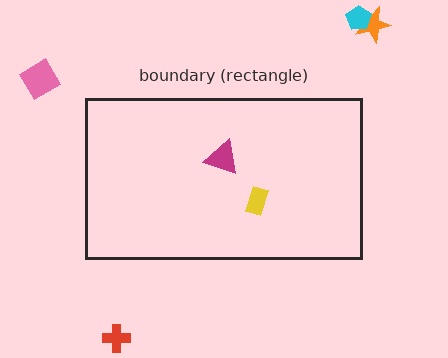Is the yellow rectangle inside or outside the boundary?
Inside.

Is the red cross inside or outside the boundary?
Outside.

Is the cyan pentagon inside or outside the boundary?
Outside.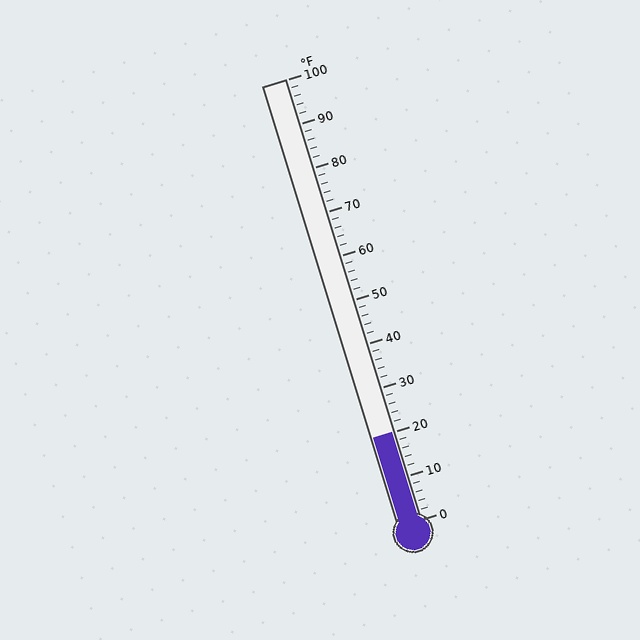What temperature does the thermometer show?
The thermometer shows approximately 20°F.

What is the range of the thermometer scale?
The thermometer scale ranges from 0°F to 100°F.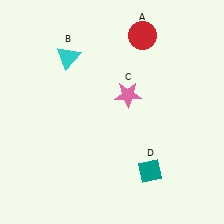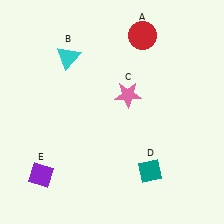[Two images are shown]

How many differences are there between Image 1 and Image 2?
There is 1 difference between the two images.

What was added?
A purple diamond (E) was added in Image 2.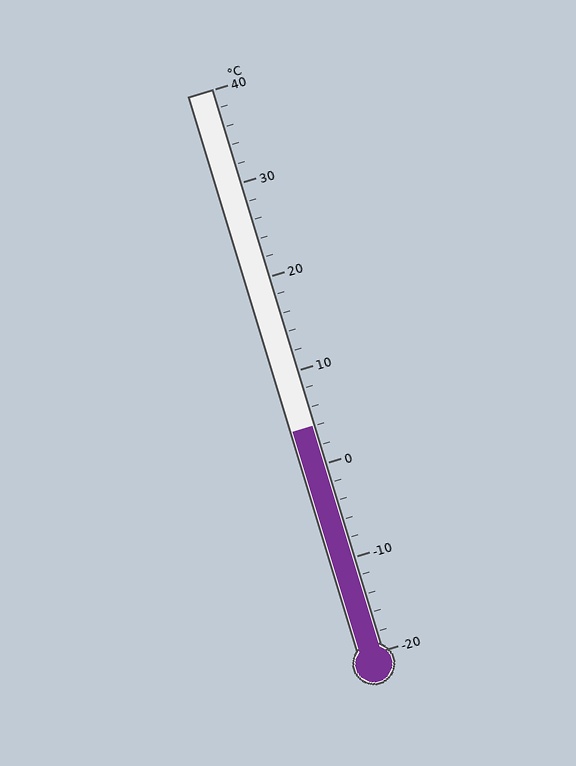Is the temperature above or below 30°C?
The temperature is below 30°C.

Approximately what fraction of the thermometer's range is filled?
The thermometer is filled to approximately 40% of its range.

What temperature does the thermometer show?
The thermometer shows approximately 4°C.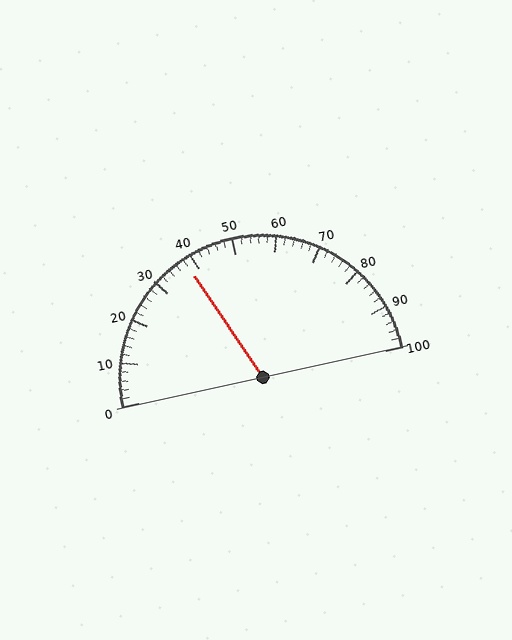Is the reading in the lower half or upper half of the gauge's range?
The reading is in the lower half of the range (0 to 100).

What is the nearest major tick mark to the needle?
The nearest major tick mark is 40.